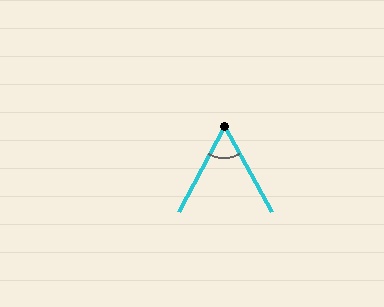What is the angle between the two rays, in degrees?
Approximately 57 degrees.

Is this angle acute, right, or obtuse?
It is acute.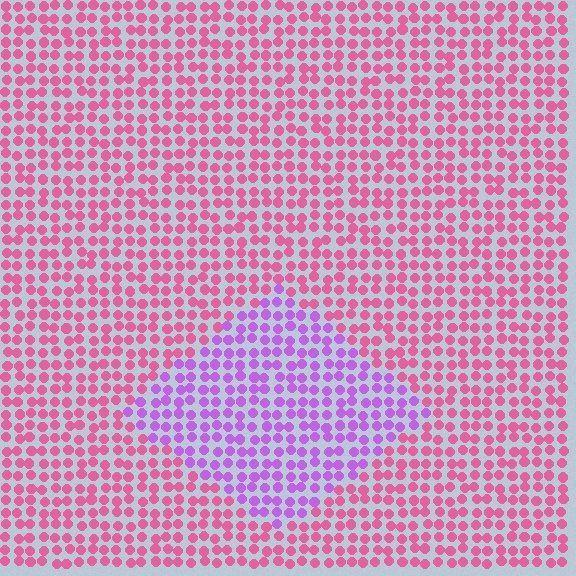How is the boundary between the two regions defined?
The boundary is defined purely by a slight shift in hue (about 46 degrees). Spacing, size, and orientation are identical on both sides.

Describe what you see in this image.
The image is filled with small pink elements in a uniform arrangement. A diamond-shaped region is visible where the elements are tinted to a slightly different hue, forming a subtle color boundary.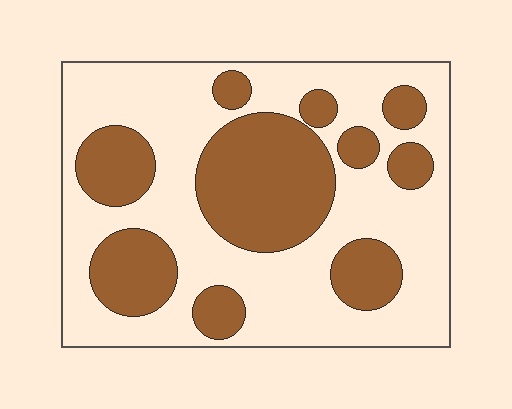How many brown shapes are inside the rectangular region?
10.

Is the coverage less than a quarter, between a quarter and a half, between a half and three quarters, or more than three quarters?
Between a quarter and a half.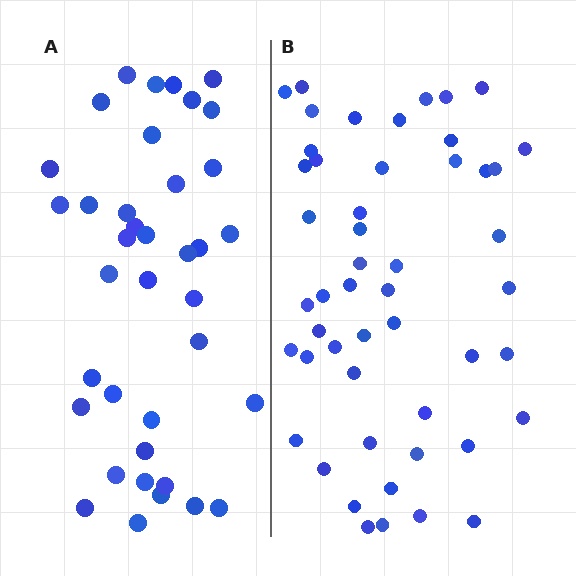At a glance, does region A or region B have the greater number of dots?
Region B (the right region) has more dots.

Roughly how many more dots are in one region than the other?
Region B has roughly 12 or so more dots than region A.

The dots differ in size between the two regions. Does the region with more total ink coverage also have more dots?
No. Region A has more total ink coverage because its dots are larger, but region B actually contains more individual dots. Total area can be misleading — the number of items is what matters here.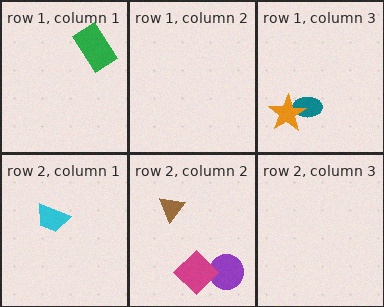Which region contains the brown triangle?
The row 2, column 2 region.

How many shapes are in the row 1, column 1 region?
1.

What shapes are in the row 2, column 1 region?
The cyan trapezoid.